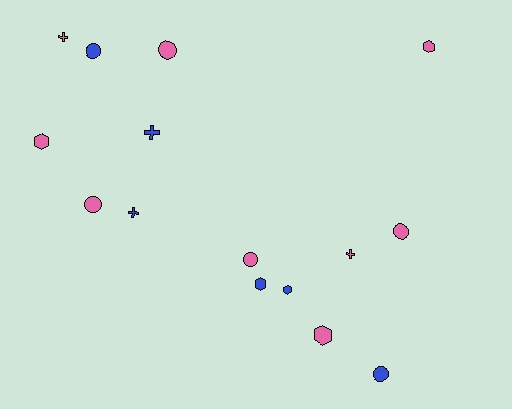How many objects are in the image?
There are 15 objects.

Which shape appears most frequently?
Circle, with 6 objects.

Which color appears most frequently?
Pink, with 9 objects.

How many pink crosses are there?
There are 2 pink crosses.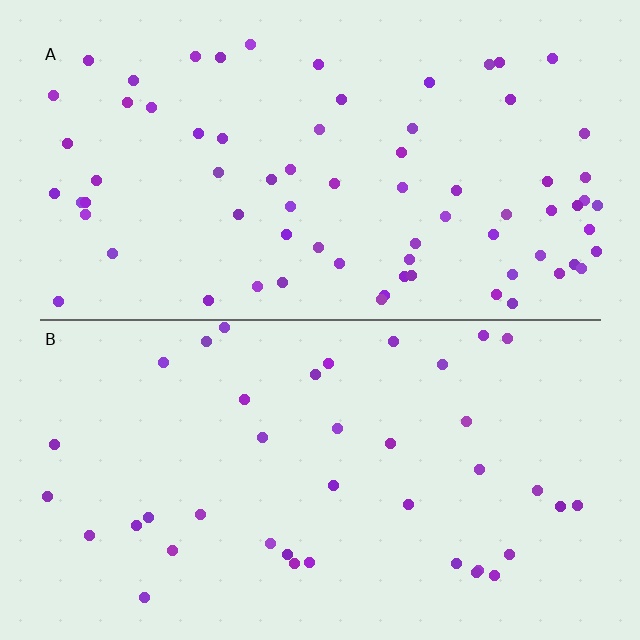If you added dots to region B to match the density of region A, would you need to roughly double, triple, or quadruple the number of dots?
Approximately double.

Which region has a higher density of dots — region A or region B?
A (the top).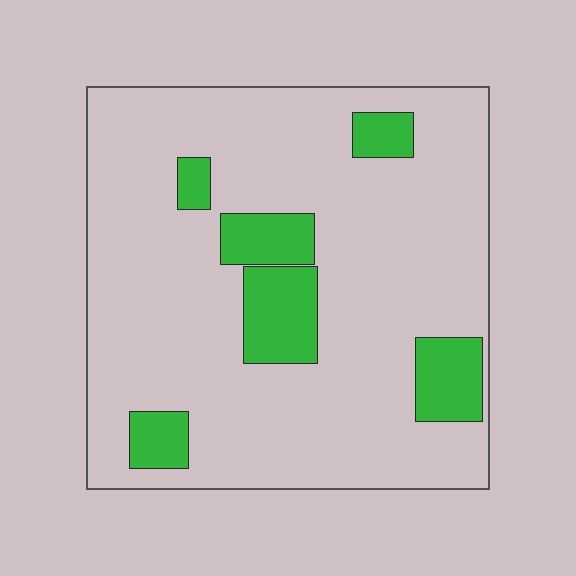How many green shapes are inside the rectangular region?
6.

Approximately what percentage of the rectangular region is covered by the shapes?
Approximately 15%.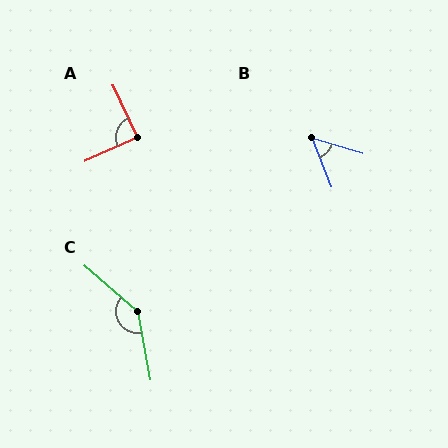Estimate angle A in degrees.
Approximately 90 degrees.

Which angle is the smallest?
B, at approximately 52 degrees.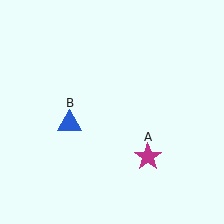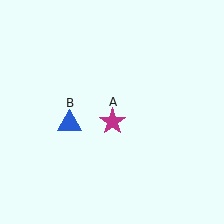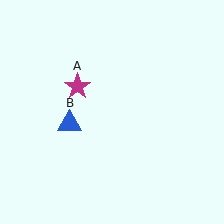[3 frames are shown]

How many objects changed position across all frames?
1 object changed position: magenta star (object A).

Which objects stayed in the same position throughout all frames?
Blue triangle (object B) remained stationary.